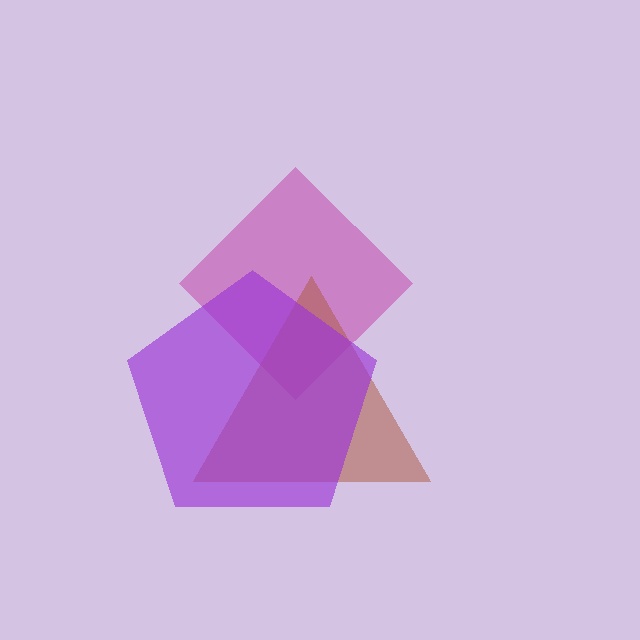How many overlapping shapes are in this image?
There are 3 overlapping shapes in the image.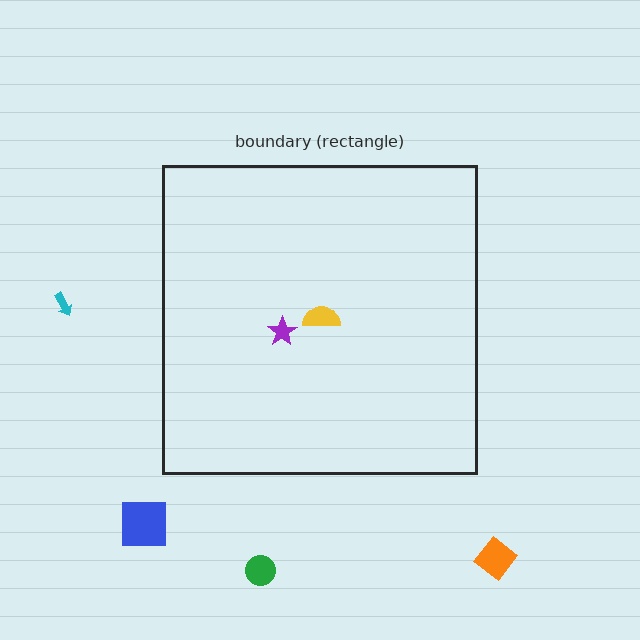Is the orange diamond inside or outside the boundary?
Outside.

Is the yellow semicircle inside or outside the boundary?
Inside.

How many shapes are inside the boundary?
2 inside, 4 outside.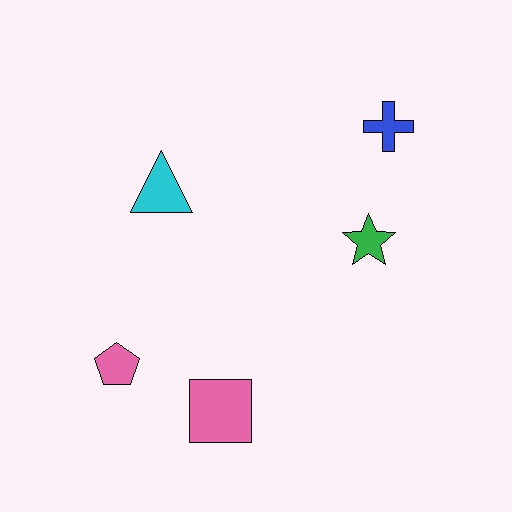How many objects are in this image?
There are 5 objects.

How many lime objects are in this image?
There are no lime objects.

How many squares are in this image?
There is 1 square.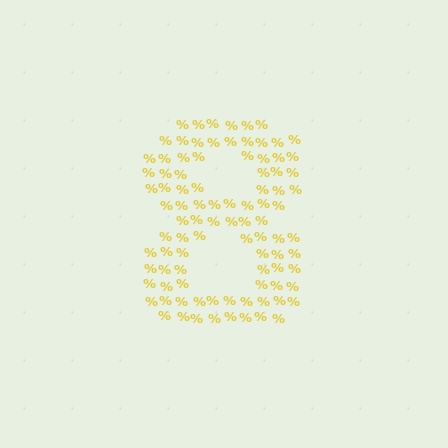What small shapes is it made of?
It is made of small percent signs.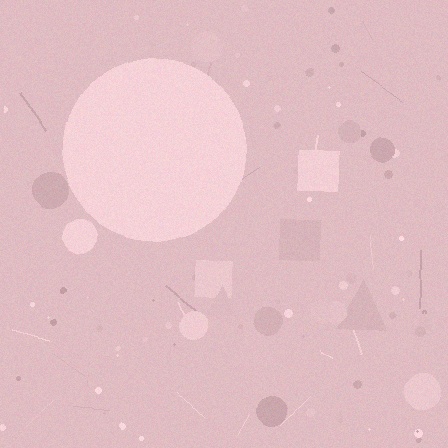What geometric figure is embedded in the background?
A circle is embedded in the background.